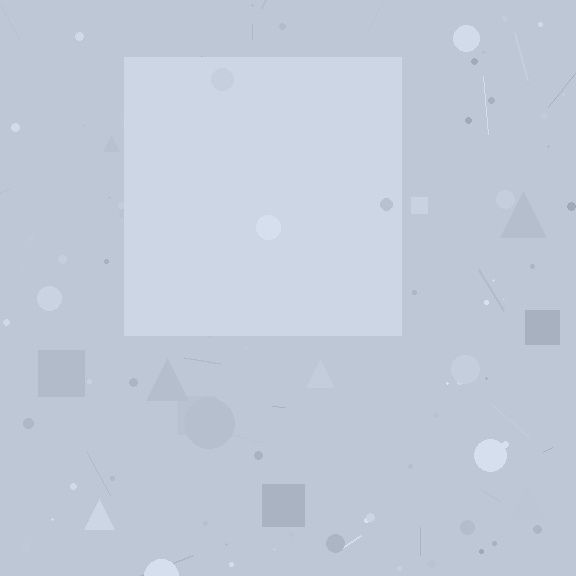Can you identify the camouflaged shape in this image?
The camouflaged shape is a square.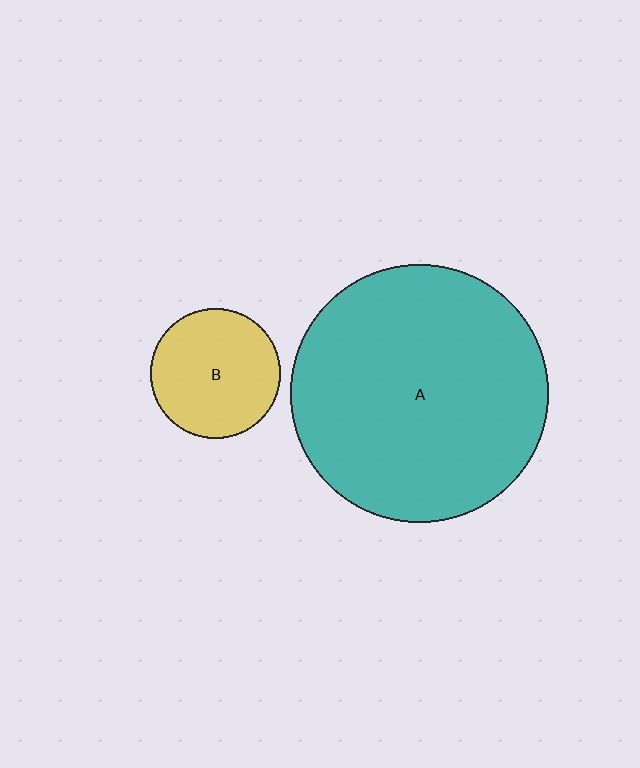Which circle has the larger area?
Circle A (teal).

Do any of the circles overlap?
No, none of the circles overlap.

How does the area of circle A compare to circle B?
Approximately 3.9 times.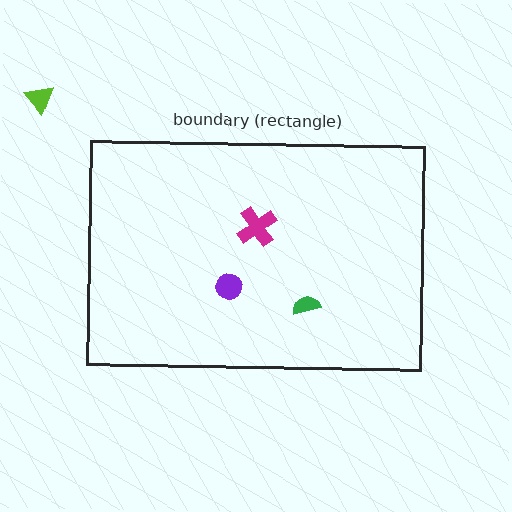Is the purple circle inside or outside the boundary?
Inside.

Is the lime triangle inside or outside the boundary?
Outside.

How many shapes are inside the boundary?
3 inside, 1 outside.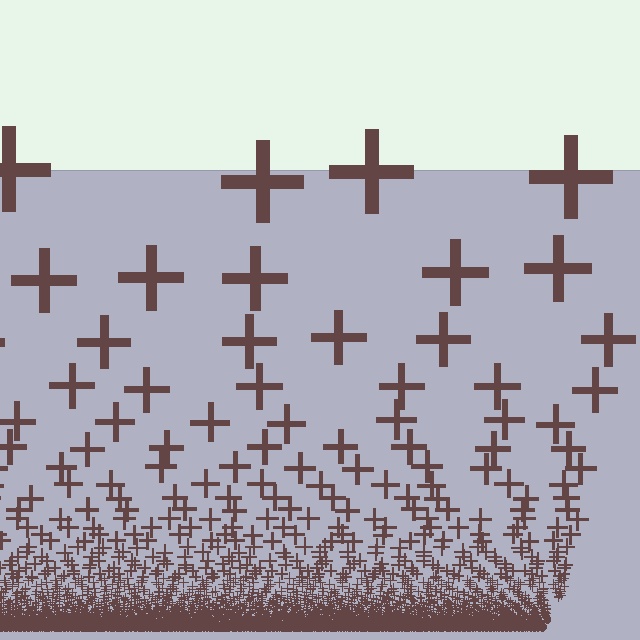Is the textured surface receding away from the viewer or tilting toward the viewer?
The surface appears to tilt toward the viewer. Texture elements get larger and sparser toward the top.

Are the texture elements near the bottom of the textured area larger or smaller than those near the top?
Smaller. The gradient is inverted — elements near the bottom are smaller and denser.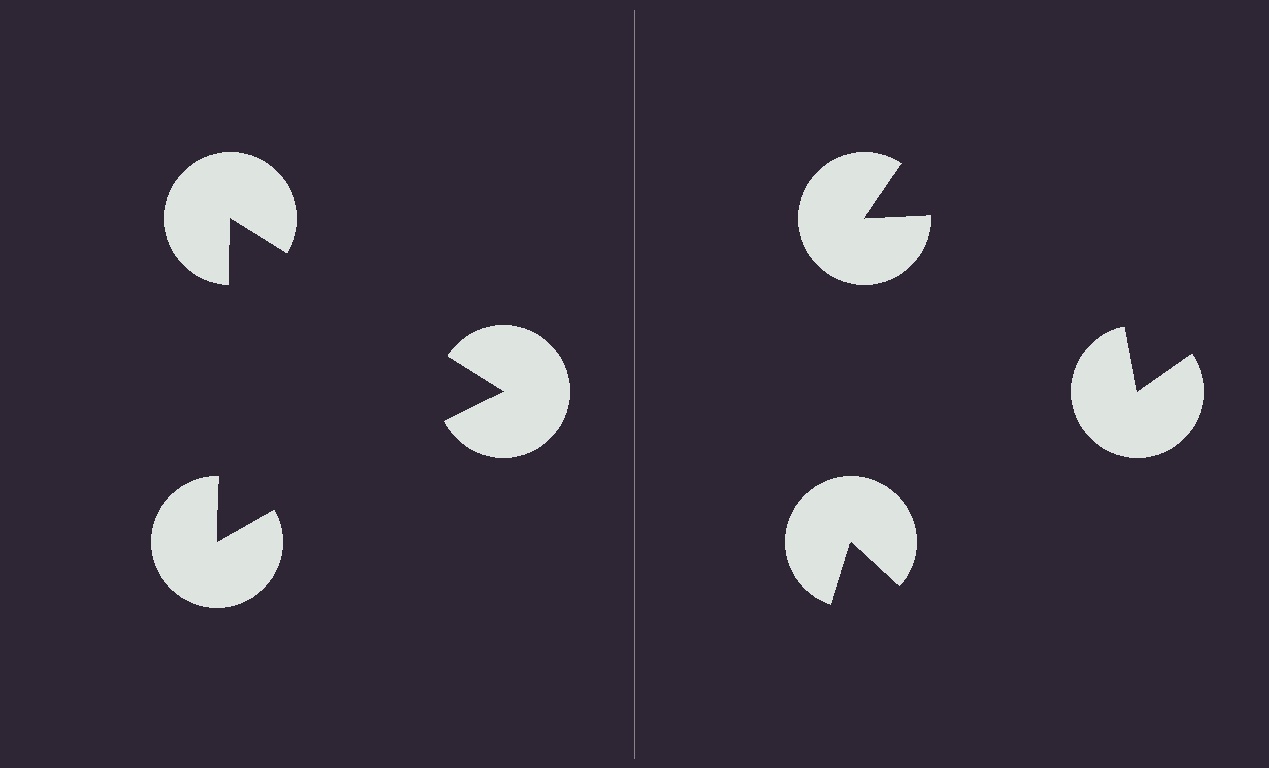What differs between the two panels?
The pac-man discs are positioned identically on both sides; only the wedge orientations differ. On the left they align to a triangle; on the right they are misaligned.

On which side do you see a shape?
An illusory triangle appears on the left side. On the right side the wedge cuts are rotated, so no coherent shape forms.